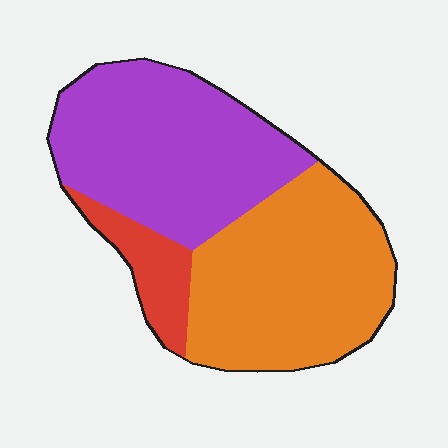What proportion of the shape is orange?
Orange covers around 45% of the shape.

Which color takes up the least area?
Red, at roughly 10%.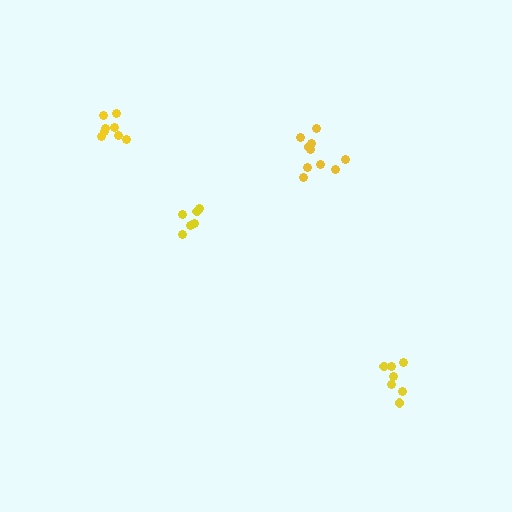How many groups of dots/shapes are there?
There are 4 groups.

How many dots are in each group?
Group 1: 6 dots, Group 2: 10 dots, Group 3: 7 dots, Group 4: 8 dots (31 total).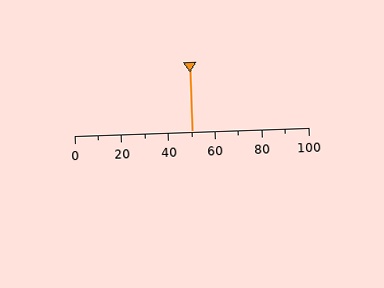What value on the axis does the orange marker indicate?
The marker indicates approximately 50.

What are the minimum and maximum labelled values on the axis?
The axis runs from 0 to 100.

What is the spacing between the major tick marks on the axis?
The major ticks are spaced 20 apart.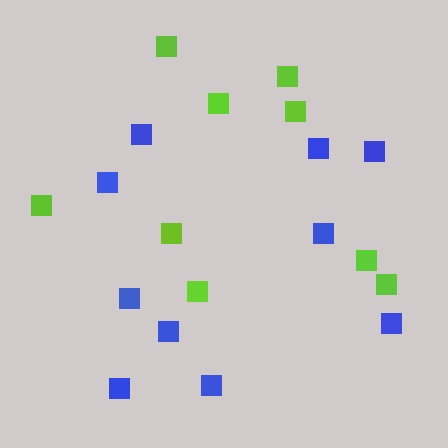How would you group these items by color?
There are 2 groups: one group of lime squares (9) and one group of blue squares (10).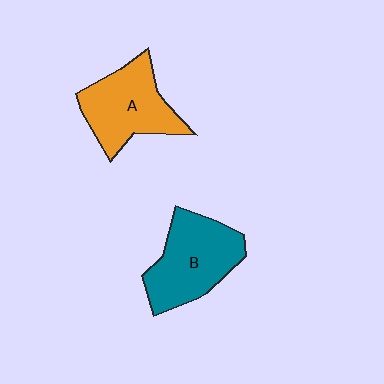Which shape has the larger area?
Shape B (teal).